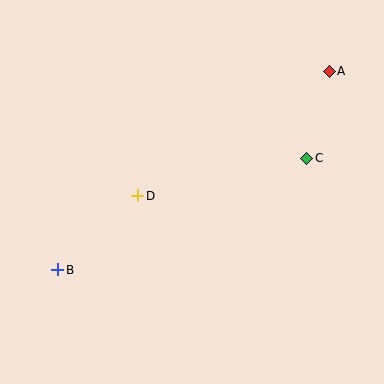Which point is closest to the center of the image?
Point D at (138, 196) is closest to the center.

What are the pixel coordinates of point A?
Point A is at (329, 71).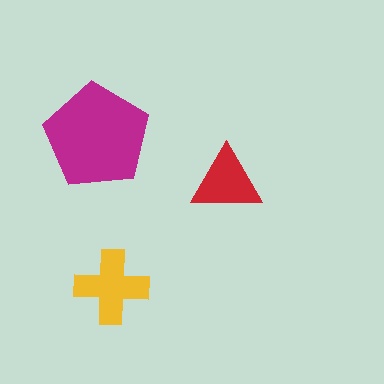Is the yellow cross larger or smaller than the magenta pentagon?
Smaller.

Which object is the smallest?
The red triangle.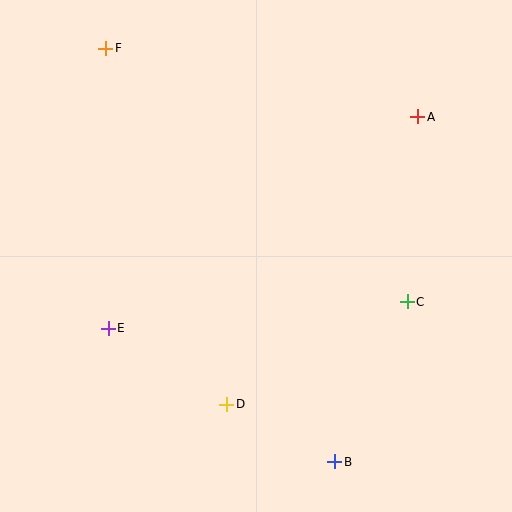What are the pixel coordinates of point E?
Point E is at (108, 328).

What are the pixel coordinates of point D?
Point D is at (227, 404).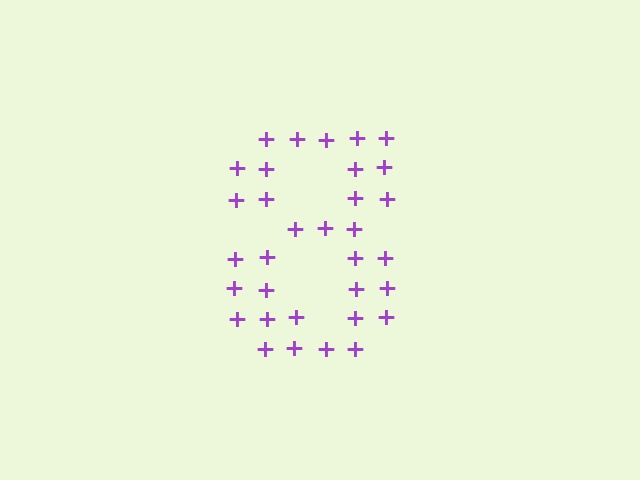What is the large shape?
The large shape is the digit 8.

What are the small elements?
The small elements are plus signs.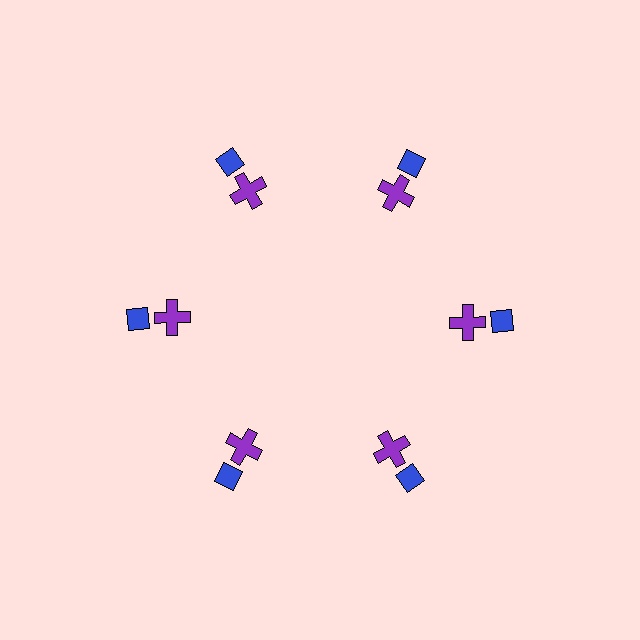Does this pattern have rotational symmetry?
Yes, this pattern has 6-fold rotational symmetry. It looks the same after rotating 60 degrees around the center.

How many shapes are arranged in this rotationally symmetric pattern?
There are 12 shapes, arranged in 6 groups of 2.